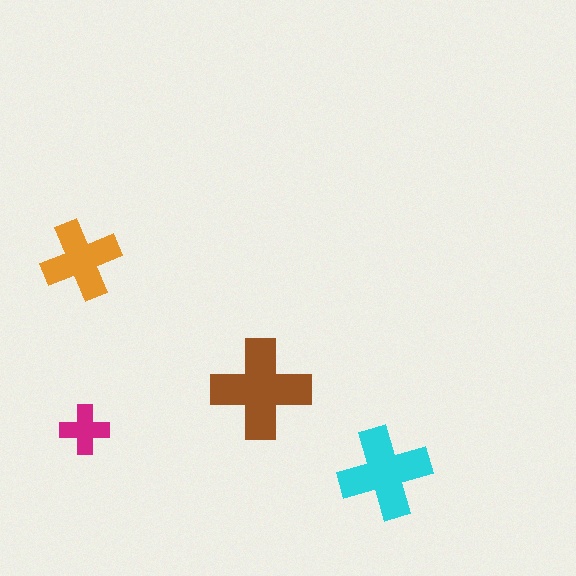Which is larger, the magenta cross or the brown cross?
The brown one.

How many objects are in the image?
There are 4 objects in the image.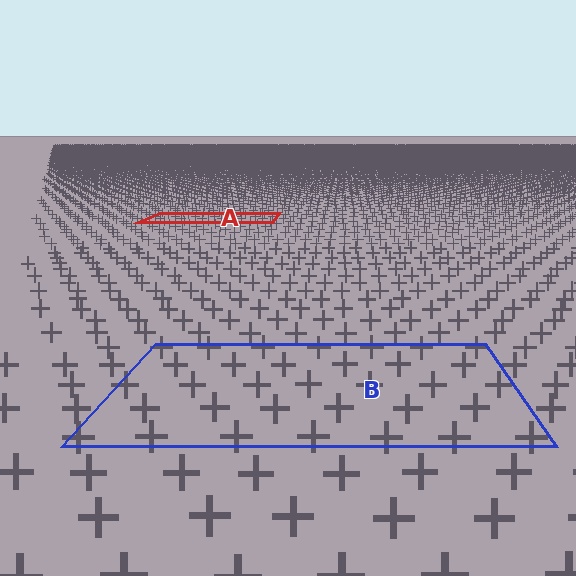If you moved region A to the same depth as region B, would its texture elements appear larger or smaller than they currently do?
They would appear larger. At a closer depth, the same texture elements are projected at a bigger on-screen size.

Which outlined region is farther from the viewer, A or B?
Region A is farther from the viewer — the texture elements inside it appear smaller and more densely packed.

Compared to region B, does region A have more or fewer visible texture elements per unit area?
Region A has more texture elements per unit area — they are packed more densely because it is farther away.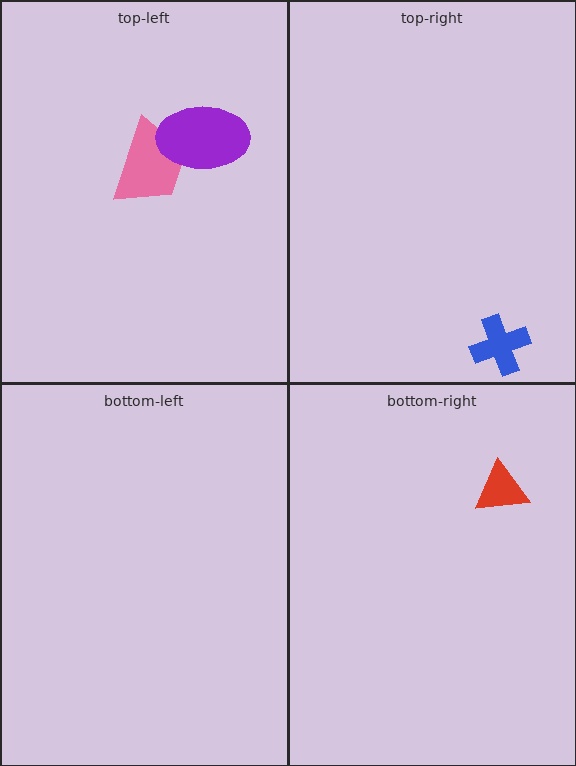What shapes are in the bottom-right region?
The red triangle.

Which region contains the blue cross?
The top-right region.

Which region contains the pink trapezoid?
The top-left region.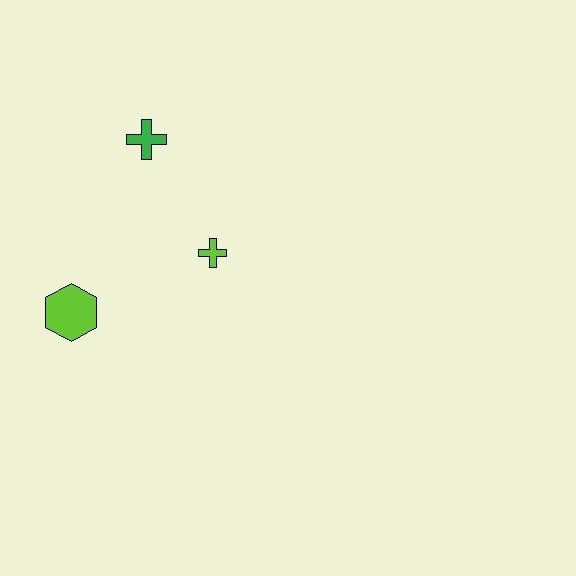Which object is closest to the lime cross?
The green cross is closest to the lime cross.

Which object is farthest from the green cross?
The lime hexagon is farthest from the green cross.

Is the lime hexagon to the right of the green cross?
No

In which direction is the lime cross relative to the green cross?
The lime cross is below the green cross.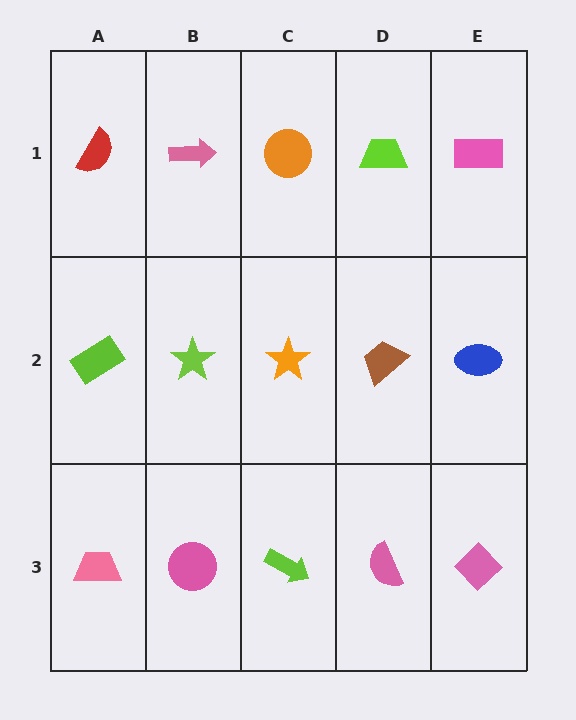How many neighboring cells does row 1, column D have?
3.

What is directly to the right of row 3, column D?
A pink diamond.